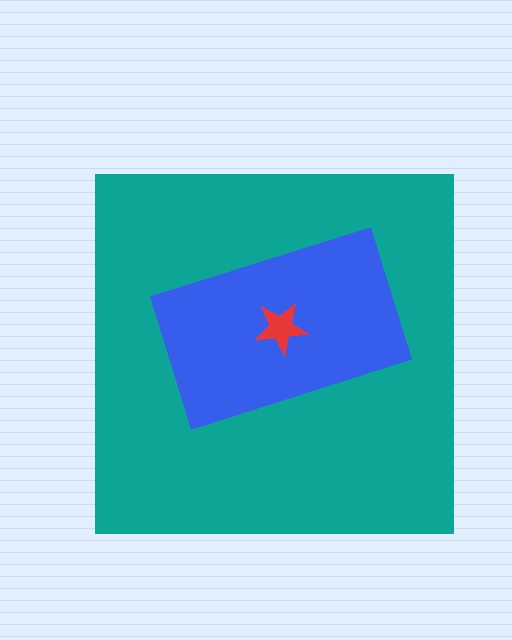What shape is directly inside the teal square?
The blue rectangle.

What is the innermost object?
The red star.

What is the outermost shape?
The teal square.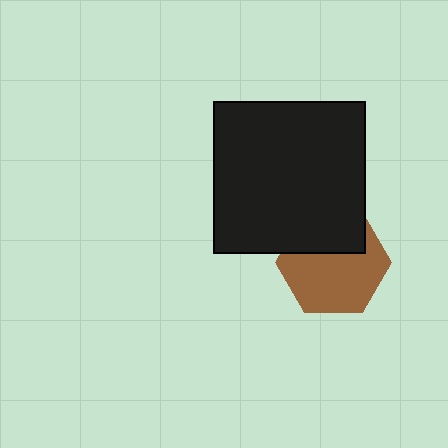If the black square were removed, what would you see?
You would see the complete brown hexagon.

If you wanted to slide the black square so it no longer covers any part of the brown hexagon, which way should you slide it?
Slide it up — that is the most direct way to separate the two shapes.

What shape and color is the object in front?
The object in front is a black square.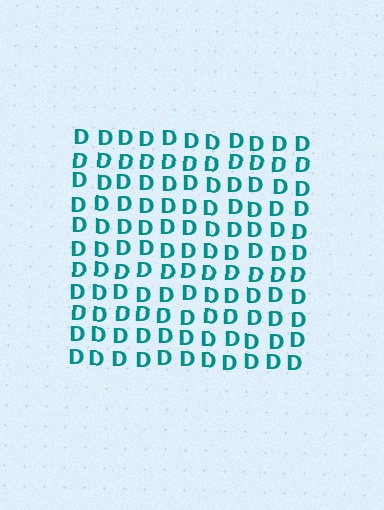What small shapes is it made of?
It is made of small letter D's.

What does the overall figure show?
The overall figure shows a square.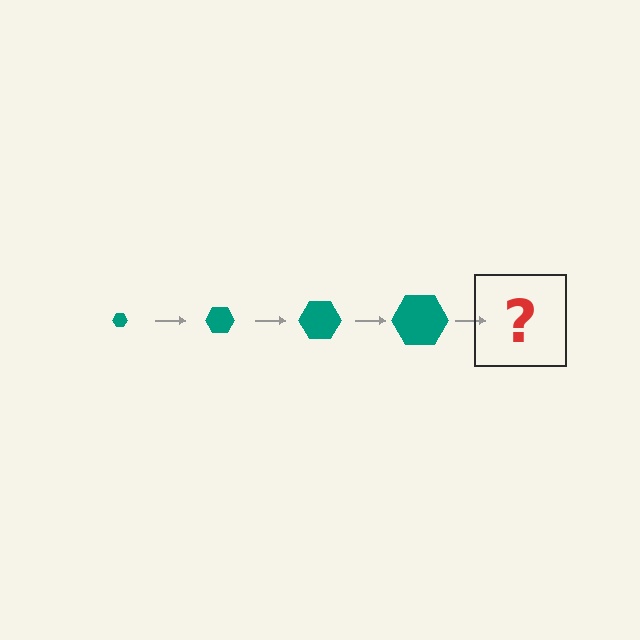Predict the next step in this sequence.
The next step is a teal hexagon, larger than the previous one.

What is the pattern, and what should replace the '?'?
The pattern is that the hexagon gets progressively larger each step. The '?' should be a teal hexagon, larger than the previous one.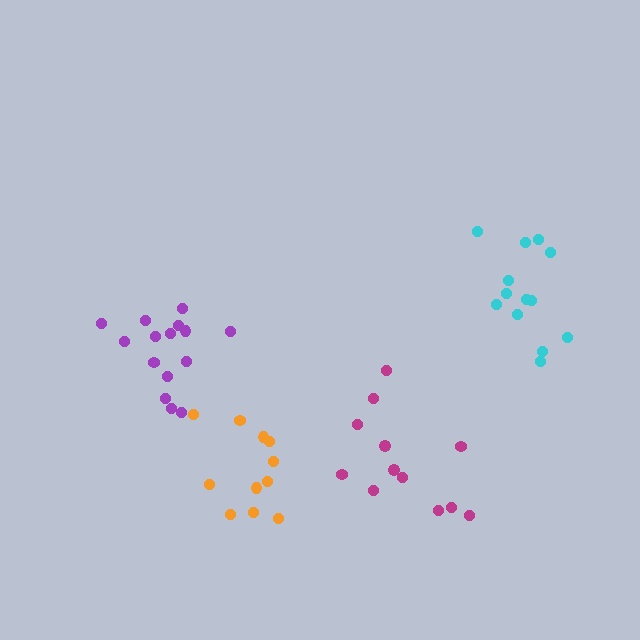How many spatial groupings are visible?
There are 4 spatial groupings.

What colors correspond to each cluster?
The clusters are colored: orange, purple, cyan, magenta.